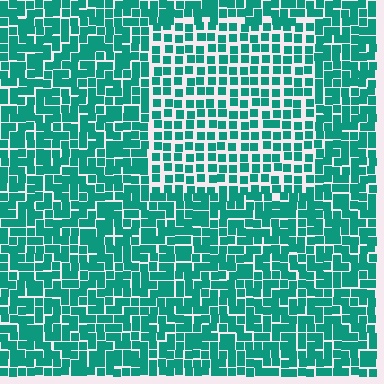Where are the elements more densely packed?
The elements are more densely packed outside the rectangle boundary.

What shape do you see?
I see a rectangle.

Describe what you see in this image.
The image contains small teal elements arranged at two different densities. A rectangle-shaped region is visible where the elements are less densely packed than the surrounding area.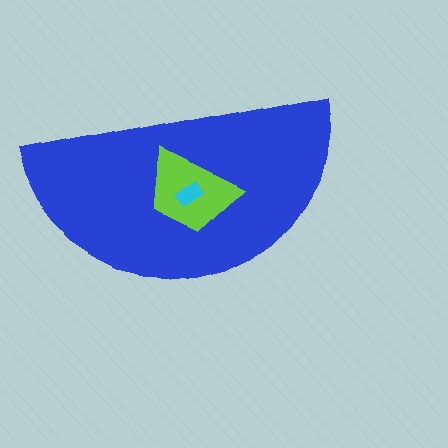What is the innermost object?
The cyan rectangle.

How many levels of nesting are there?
3.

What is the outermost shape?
The blue semicircle.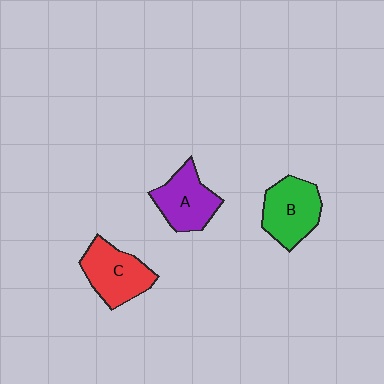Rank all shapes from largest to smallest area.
From largest to smallest: B (green), C (red), A (purple).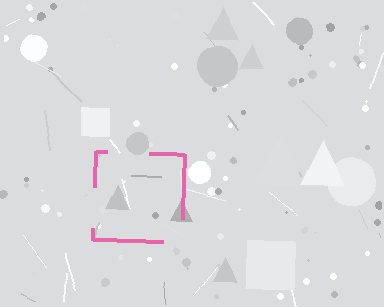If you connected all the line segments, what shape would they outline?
They would outline a square.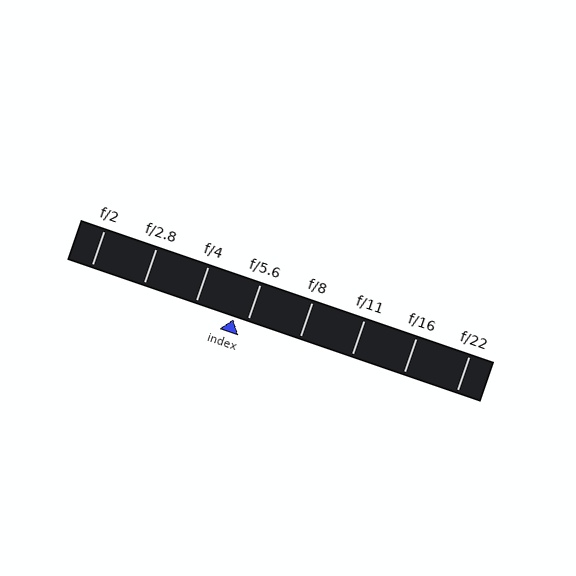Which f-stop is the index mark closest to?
The index mark is closest to f/5.6.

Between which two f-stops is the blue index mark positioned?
The index mark is between f/4 and f/5.6.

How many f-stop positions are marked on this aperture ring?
There are 8 f-stop positions marked.